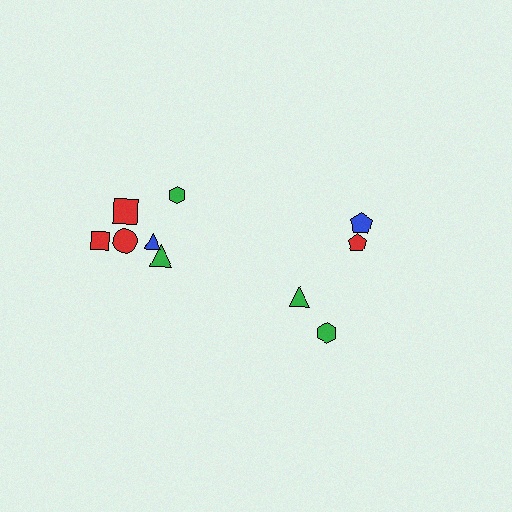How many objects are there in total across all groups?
There are 10 objects.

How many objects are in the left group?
There are 6 objects.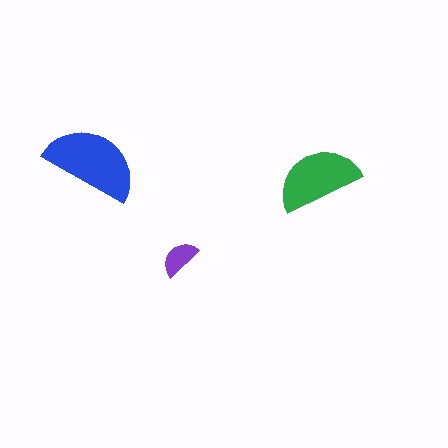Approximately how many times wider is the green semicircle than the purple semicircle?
About 2 times wider.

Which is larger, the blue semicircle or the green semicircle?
The blue one.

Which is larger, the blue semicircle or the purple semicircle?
The blue one.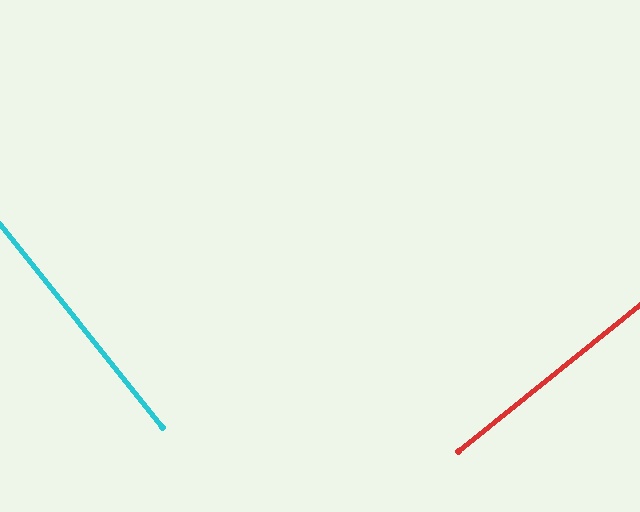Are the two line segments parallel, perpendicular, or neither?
Perpendicular — they meet at approximately 90°.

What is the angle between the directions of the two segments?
Approximately 90 degrees.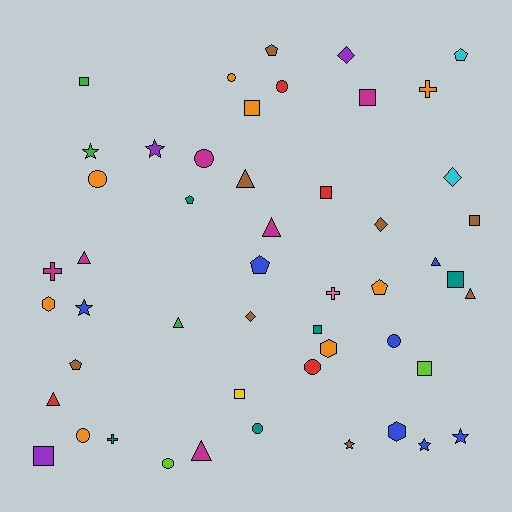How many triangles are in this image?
There are 8 triangles.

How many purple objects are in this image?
There are 3 purple objects.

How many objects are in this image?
There are 50 objects.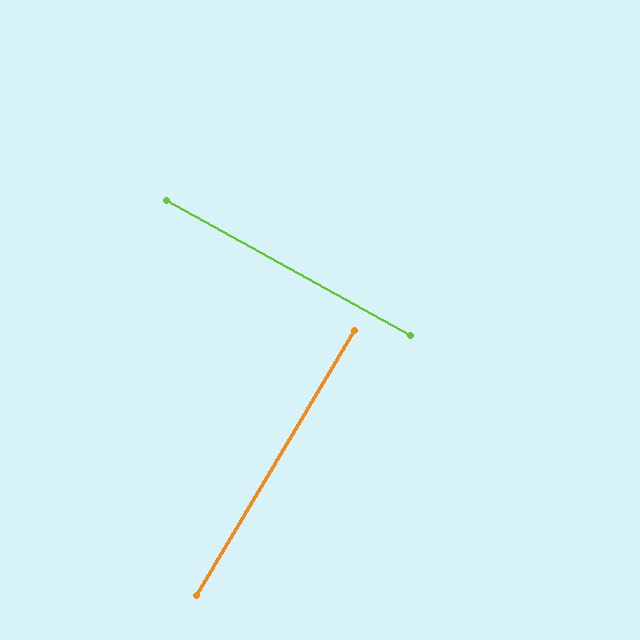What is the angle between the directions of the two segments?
Approximately 88 degrees.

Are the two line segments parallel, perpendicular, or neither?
Perpendicular — they meet at approximately 88°.